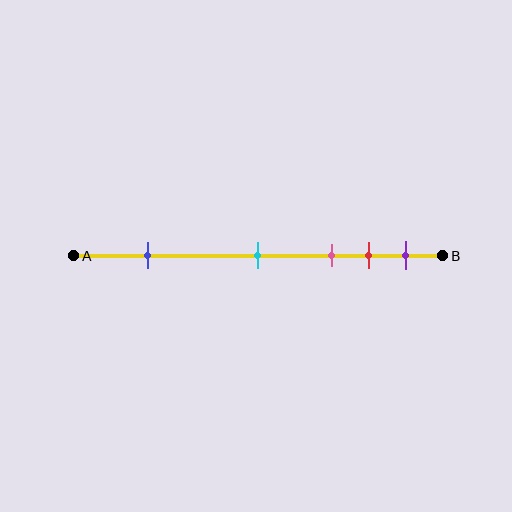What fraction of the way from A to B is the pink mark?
The pink mark is approximately 70% (0.7) of the way from A to B.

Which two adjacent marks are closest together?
The red and purple marks are the closest adjacent pair.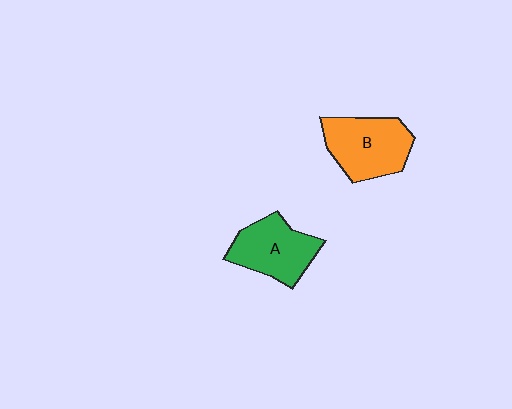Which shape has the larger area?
Shape B (orange).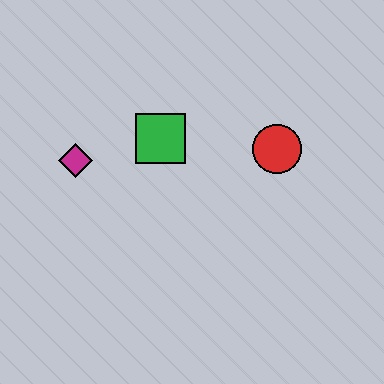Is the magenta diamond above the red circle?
No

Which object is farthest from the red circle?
The magenta diamond is farthest from the red circle.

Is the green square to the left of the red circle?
Yes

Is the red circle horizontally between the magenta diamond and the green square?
No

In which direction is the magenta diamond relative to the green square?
The magenta diamond is to the left of the green square.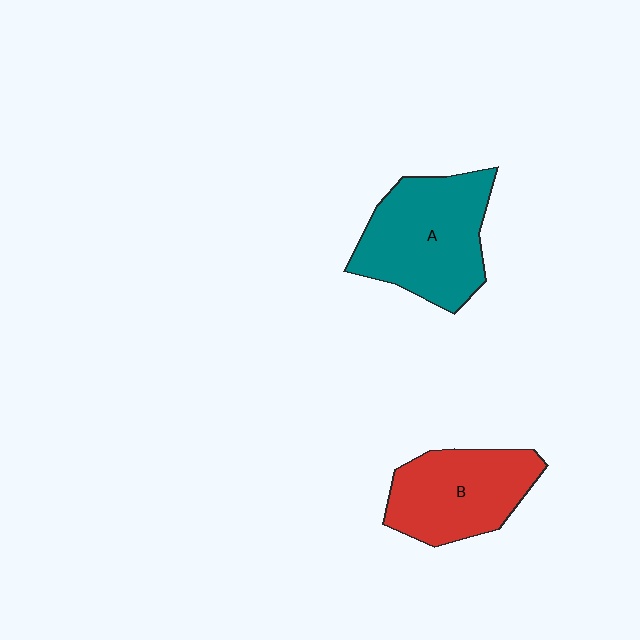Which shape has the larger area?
Shape A (teal).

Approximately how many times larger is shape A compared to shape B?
Approximately 1.2 times.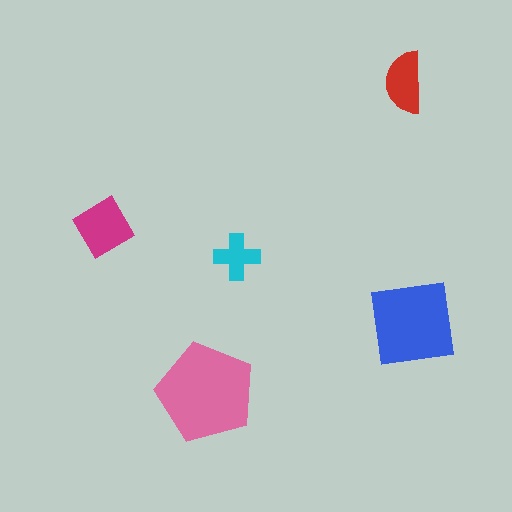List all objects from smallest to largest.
The cyan cross, the red semicircle, the magenta diamond, the blue square, the pink pentagon.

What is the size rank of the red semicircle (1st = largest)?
4th.